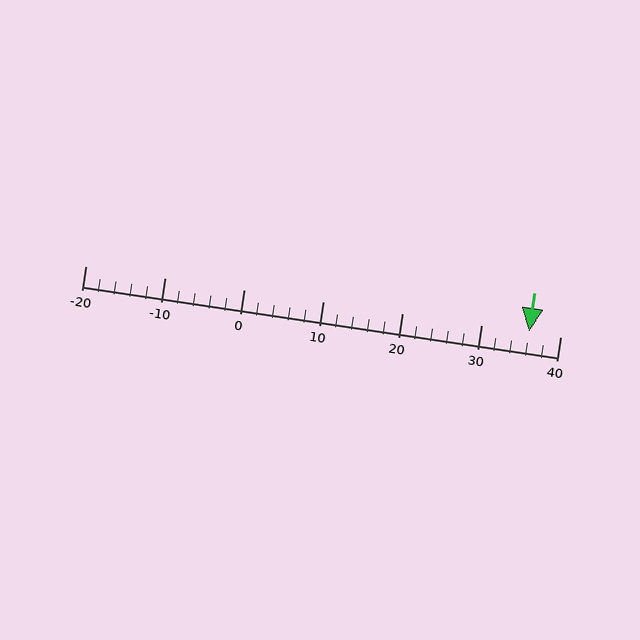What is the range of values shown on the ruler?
The ruler shows values from -20 to 40.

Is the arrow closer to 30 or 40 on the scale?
The arrow is closer to 40.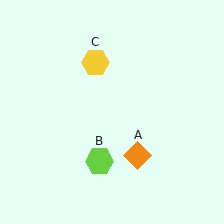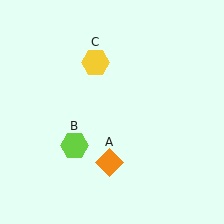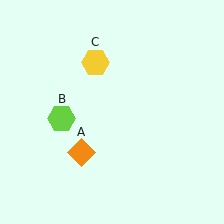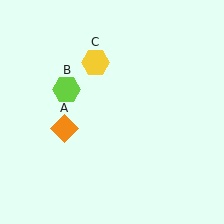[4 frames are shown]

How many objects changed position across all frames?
2 objects changed position: orange diamond (object A), lime hexagon (object B).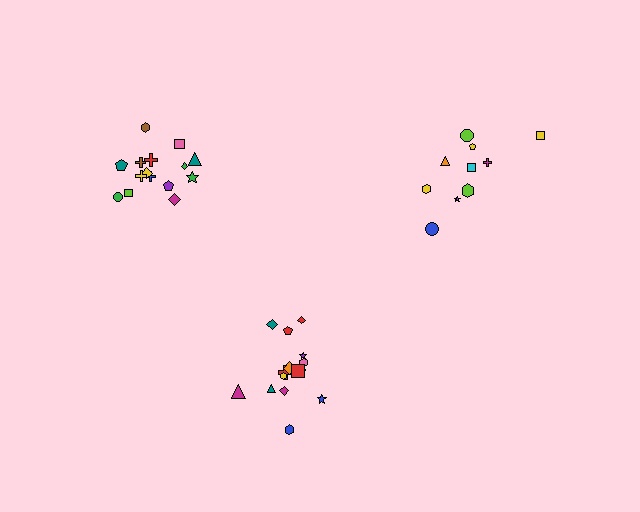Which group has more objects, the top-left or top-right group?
The top-left group.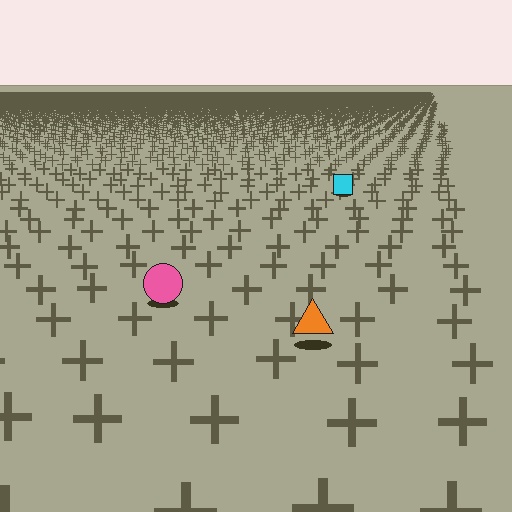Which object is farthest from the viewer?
The cyan square is farthest from the viewer. It appears smaller and the ground texture around it is denser.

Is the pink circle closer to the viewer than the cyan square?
Yes. The pink circle is closer — you can tell from the texture gradient: the ground texture is coarser near it.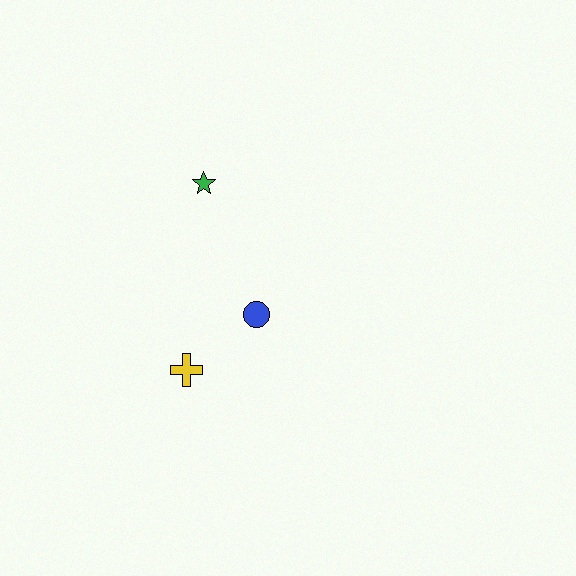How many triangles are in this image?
There are no triangles.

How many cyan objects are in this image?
There are no cyan objects.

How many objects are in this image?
There are 3 objects.